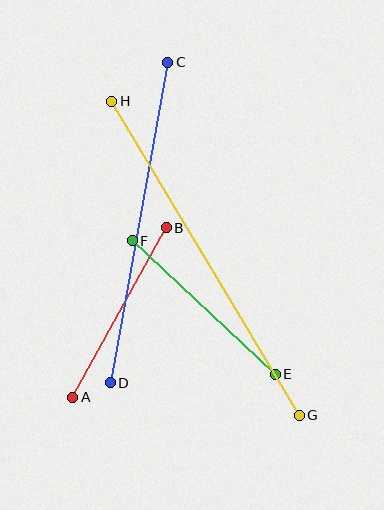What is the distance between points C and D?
The distance is approximately 326 pixels.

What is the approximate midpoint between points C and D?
The midpoint is at approximately (139, 222) pixels.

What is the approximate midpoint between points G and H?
The midpoint is at approximately (206, 258) pixels.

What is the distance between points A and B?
The distance is approximately 194 pixels.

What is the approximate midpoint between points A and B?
The midpoint is at approximately (119, 313) pixels.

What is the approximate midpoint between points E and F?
The midpoint is at approximately (204, 307) pixels.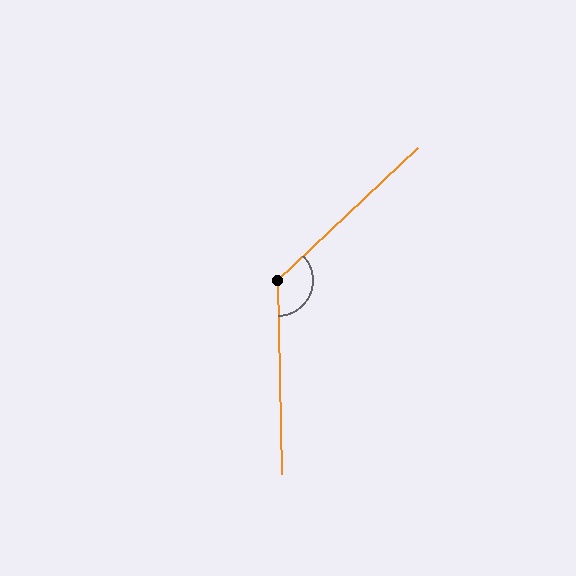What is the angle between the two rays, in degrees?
Approximately 132 degrees.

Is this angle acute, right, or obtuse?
It is obtuse.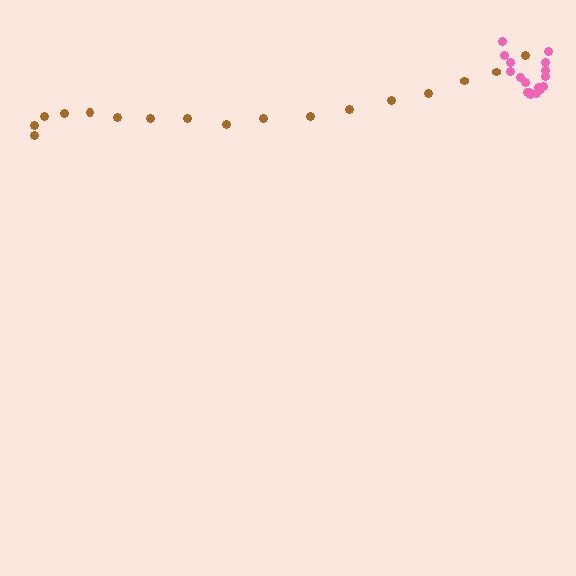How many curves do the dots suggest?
There are 2 distinct paths.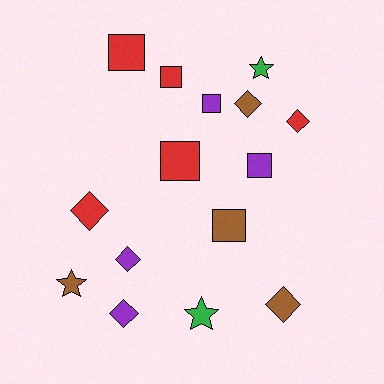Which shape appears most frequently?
Square, with 6 objects.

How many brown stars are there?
There is 1 brown star.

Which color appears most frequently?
Red, with 5 objects.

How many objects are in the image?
There are 15 objects.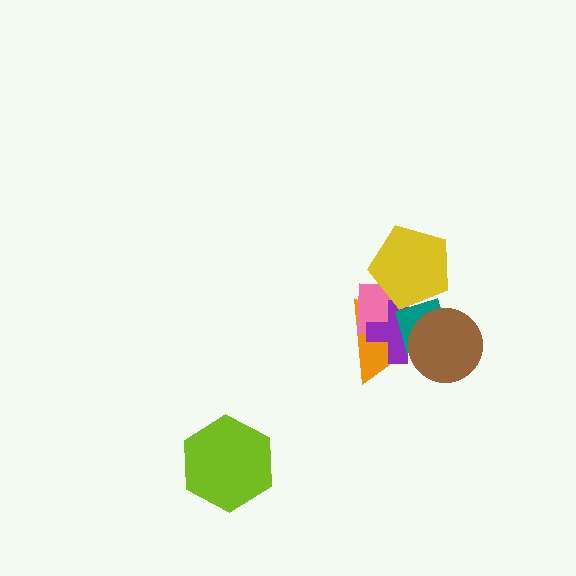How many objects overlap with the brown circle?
3 objects overlap with the brown circle.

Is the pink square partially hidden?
Yes, it is partially covered by another shape.